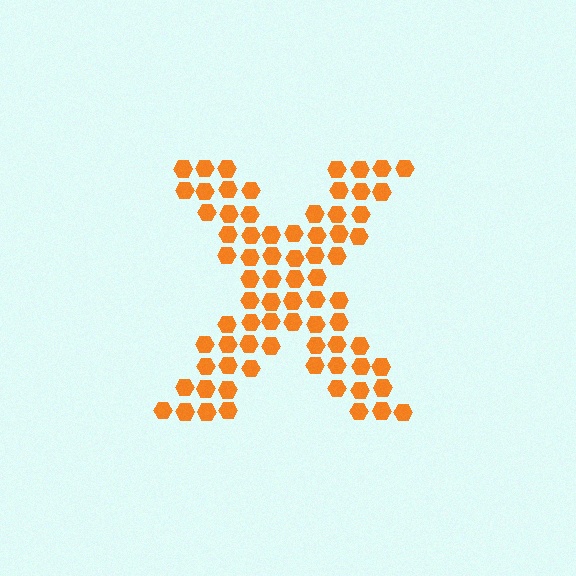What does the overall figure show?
The overall figure shows the letter X.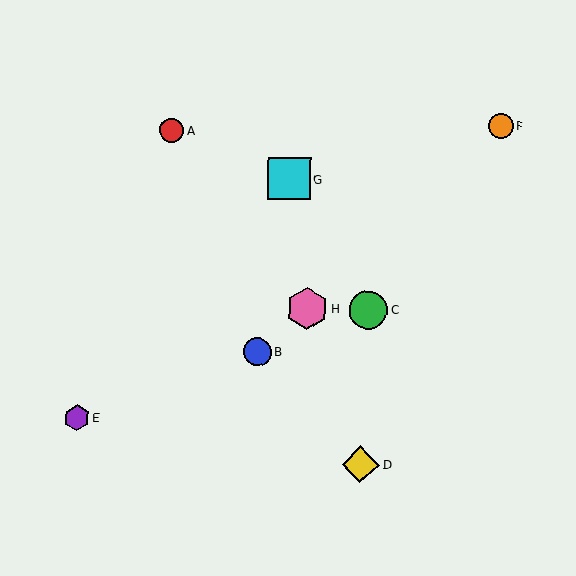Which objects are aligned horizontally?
Objects C, H are aligned horizontally.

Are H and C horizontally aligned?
Yes, both are at y≈309.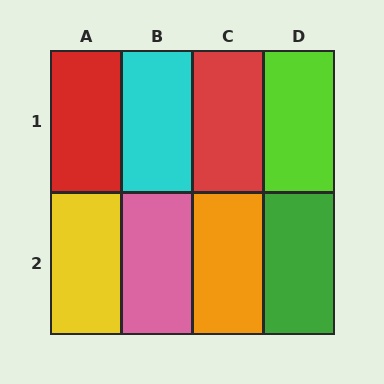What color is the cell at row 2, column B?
Pink.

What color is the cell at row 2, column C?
Orange.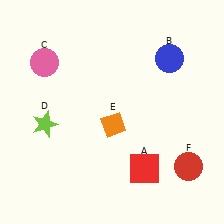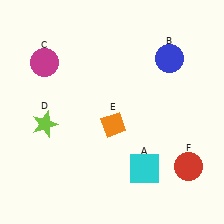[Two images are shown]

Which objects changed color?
A changed from red to cyan. C changed from pink to magenta.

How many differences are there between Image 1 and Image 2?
There are 2 differences between the two images.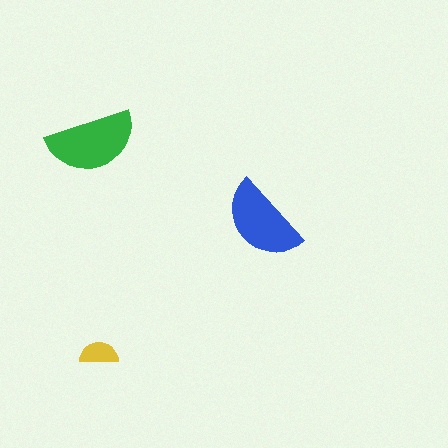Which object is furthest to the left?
The green semicircle is leftmost.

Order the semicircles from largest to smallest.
the green one, the blue one, the yellow one.